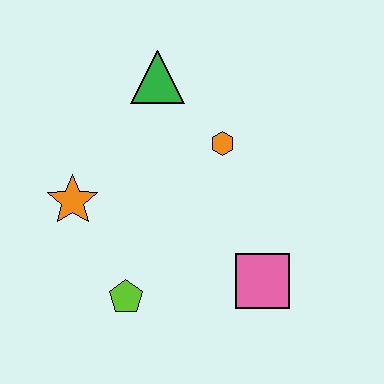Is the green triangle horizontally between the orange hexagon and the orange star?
Yes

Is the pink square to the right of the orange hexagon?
Yes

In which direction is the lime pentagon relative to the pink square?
The lime pentagon is to the left of the pink square.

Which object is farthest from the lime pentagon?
The green triangle is farthest from the lime pentagon.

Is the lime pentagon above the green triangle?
No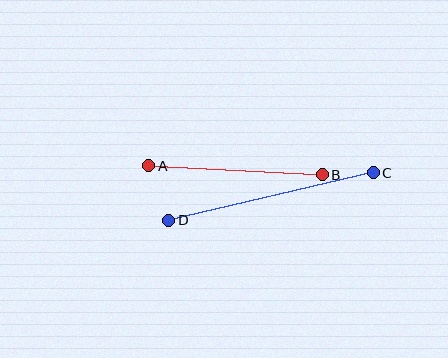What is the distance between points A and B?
The distance is approximately 174 pixels.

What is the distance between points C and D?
The distance is approximately 210 pixels.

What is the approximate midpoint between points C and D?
The midpoint is at approximately (271, 197) pixels.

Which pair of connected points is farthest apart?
Points C and D are farthest apart.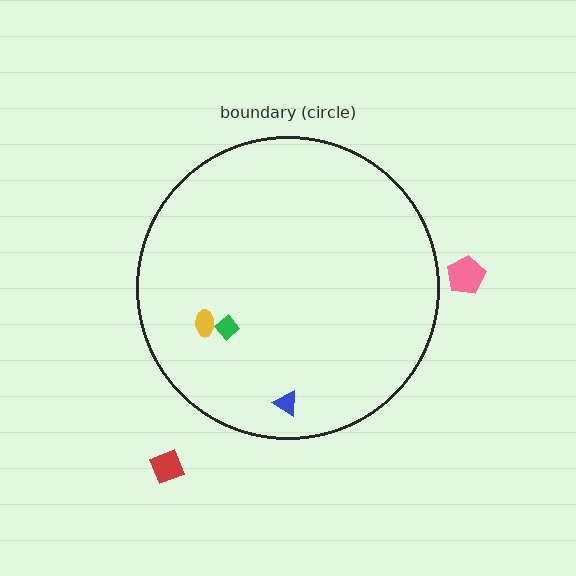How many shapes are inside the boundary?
3 inside, 2 outside.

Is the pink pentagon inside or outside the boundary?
Outside.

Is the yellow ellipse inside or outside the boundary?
Inside.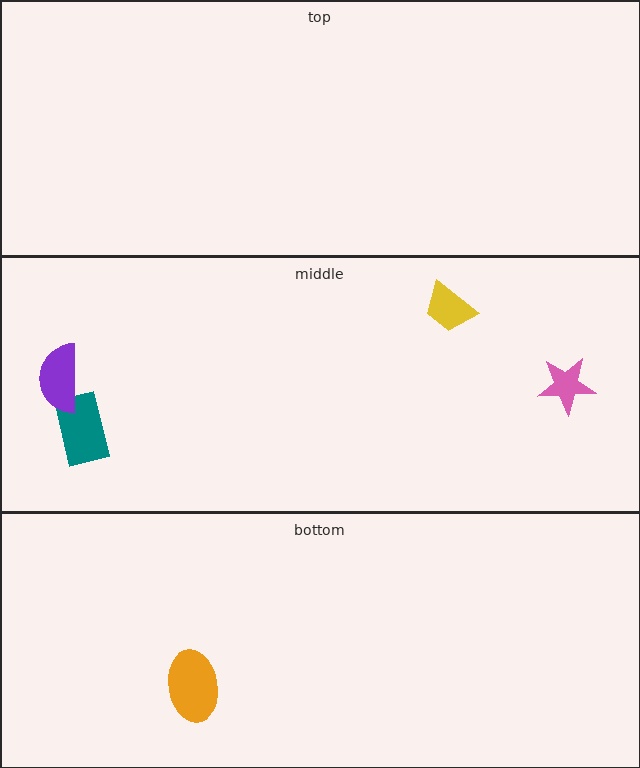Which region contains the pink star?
The middle region.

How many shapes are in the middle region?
4.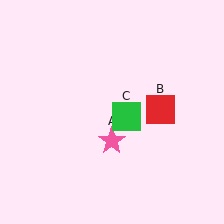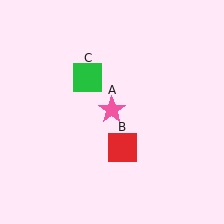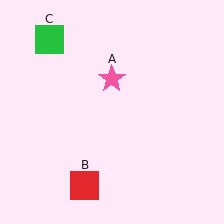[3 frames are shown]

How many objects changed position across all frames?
3 objects changed position: pink star (object A), red square (object B), green square (object C).